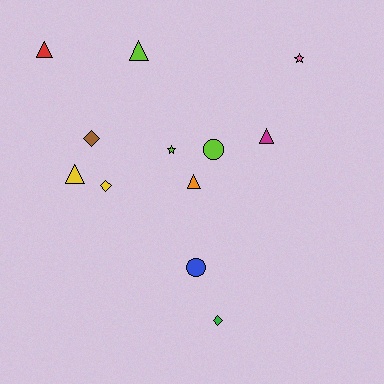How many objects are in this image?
There are 12 objects.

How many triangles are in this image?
There are 5 triangles.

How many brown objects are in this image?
There is 1 brown object.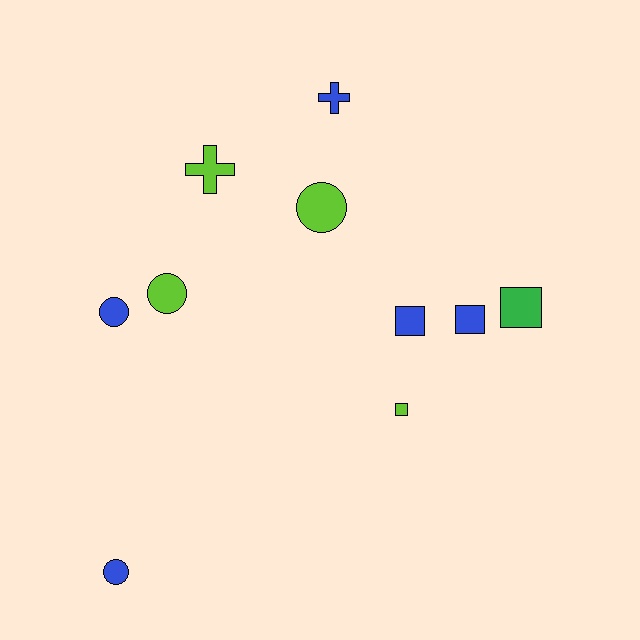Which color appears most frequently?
Blue, with 5 objects.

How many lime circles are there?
There are 2 lime circles.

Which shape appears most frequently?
Circle, with 4 objects.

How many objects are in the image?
There are 10 objects.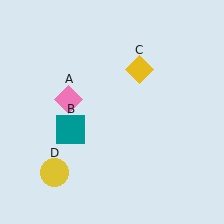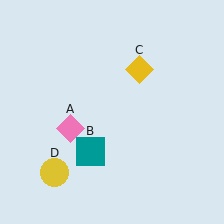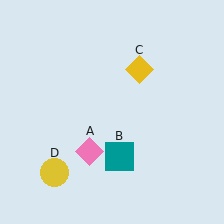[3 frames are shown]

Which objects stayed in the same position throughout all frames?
Yellow diamond (object C) and yellow circle (object D) remained stationary.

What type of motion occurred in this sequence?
The pink diamond (object A), teal square (object B) rotated counterclockwise around the center of the scene.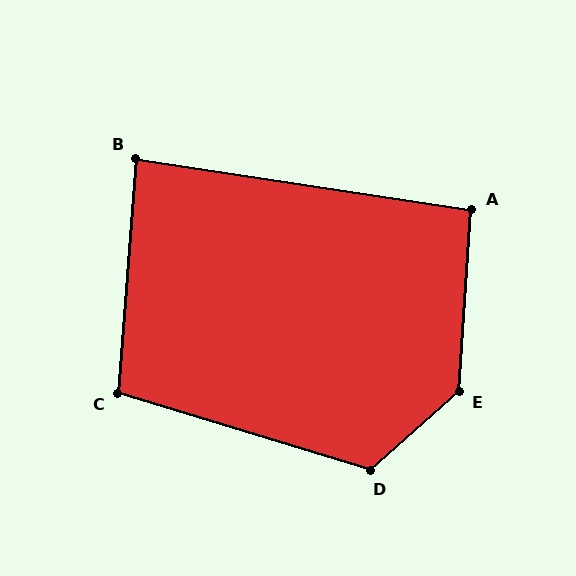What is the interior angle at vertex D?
Approximately 121 degrees (obtuse).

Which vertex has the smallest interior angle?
B, at approximately 86 degrees.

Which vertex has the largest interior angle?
E, at approximately 136 degrees.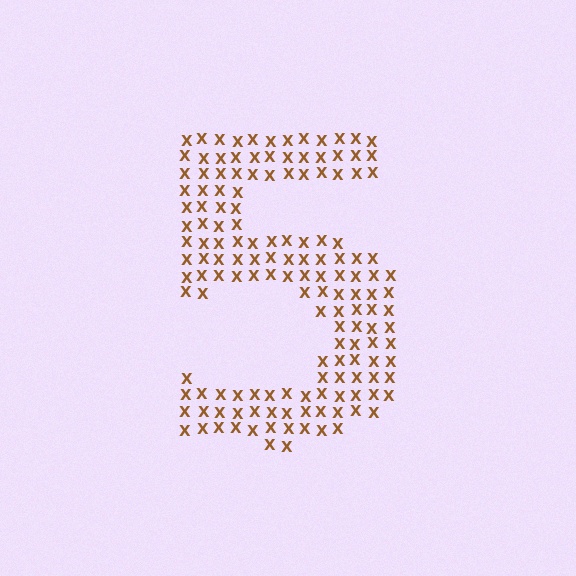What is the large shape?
The large shape is the digit 5.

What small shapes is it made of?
It is made of small letter X's.